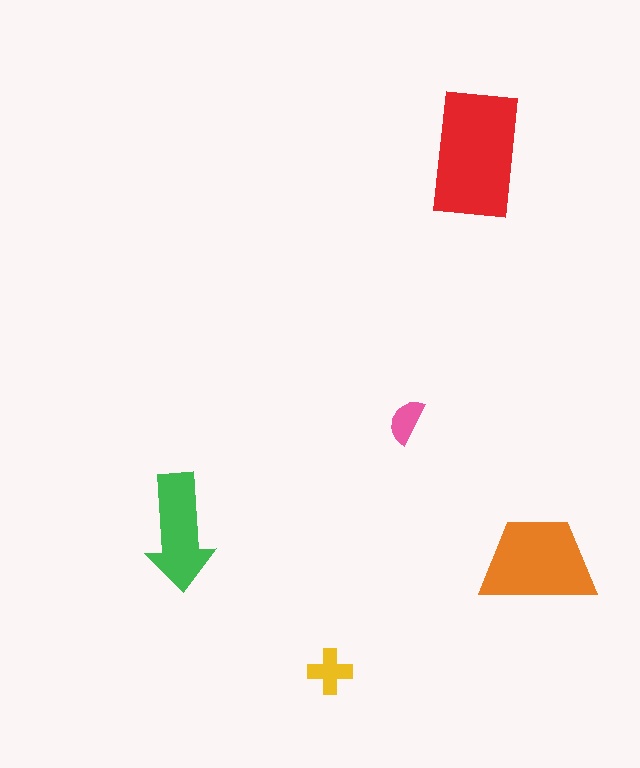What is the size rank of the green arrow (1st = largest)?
3rd.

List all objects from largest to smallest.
The red rectangle, the orange trapezoid, the green arrow, the yellow cross, the pink semicircle.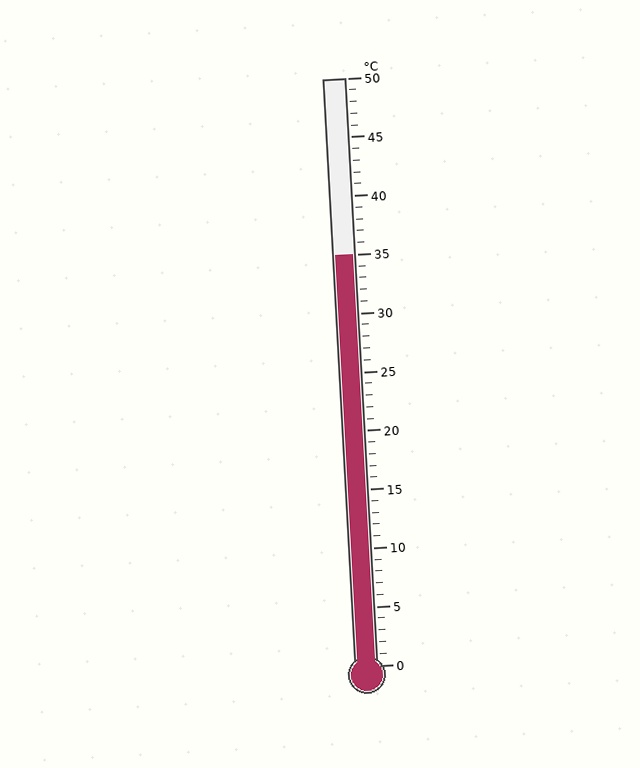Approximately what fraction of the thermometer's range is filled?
The thermometer is filled to approximately 70% of its range.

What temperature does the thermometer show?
The thermometer shows approximately 35°C.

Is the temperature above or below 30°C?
The temperature is above 30°C.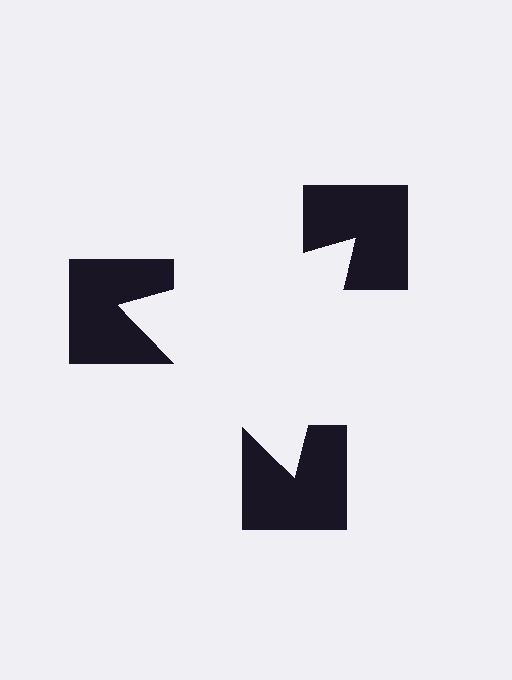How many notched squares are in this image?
There are 3 — one at each vertex of the illusory triangle.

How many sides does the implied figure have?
3 sides.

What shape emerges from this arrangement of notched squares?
An illusory triangle — its edges are inferred from the aligned wedge cuts in the notched squares, not physically drawn.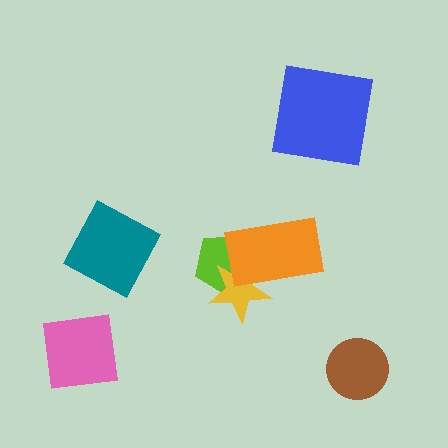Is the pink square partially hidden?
No, no other shape covers it.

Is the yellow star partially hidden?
Yes, it is partially covered by another shape.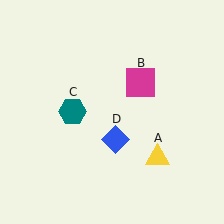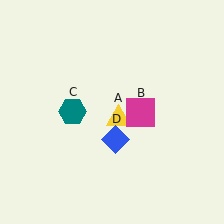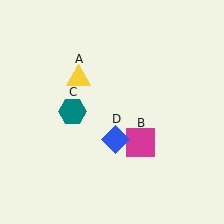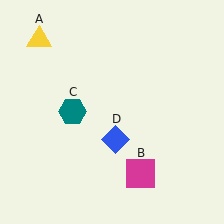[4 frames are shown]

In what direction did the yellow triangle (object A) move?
The yellow triangle (object A) moved up and to the left.